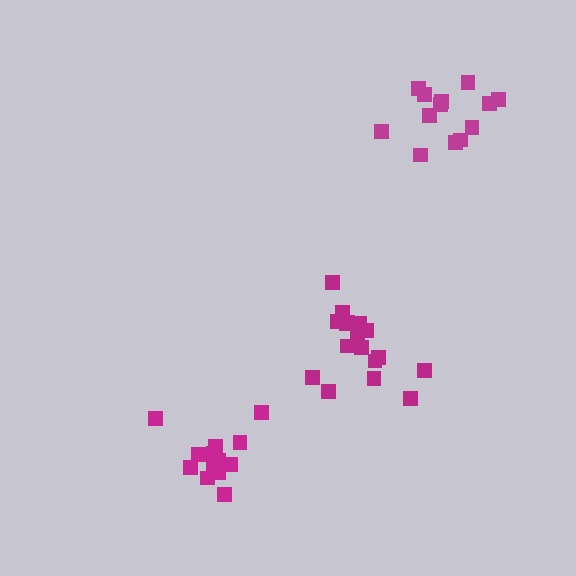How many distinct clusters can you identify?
There are 3 distinct clusters.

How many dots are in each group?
Group 1: 15 dots, Group 2: 13 dots, Group 3: 17 dots (45 total).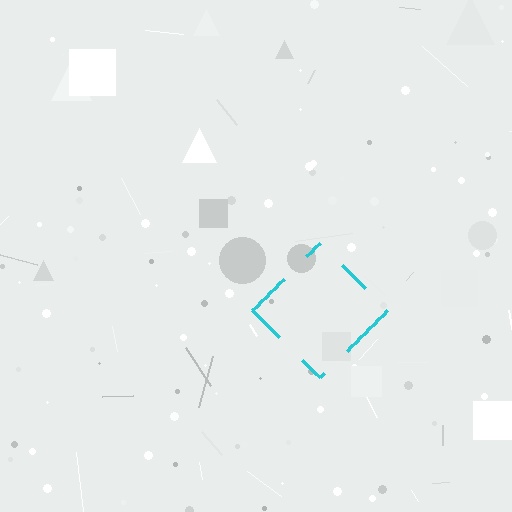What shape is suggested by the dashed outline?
The dashed outline suggests a diamond.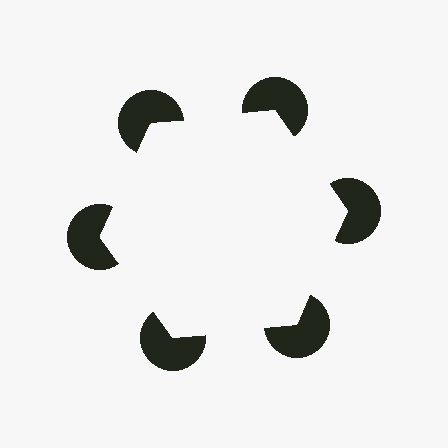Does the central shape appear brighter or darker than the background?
It typically appears slightly brighter than the background, even though no actual brightness change is drawn.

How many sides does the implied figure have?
6 sides.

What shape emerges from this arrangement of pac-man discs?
An illusory hexagon — its edges are inferred from the aligned wedge cuts in the pac-man discs, not physically drawn.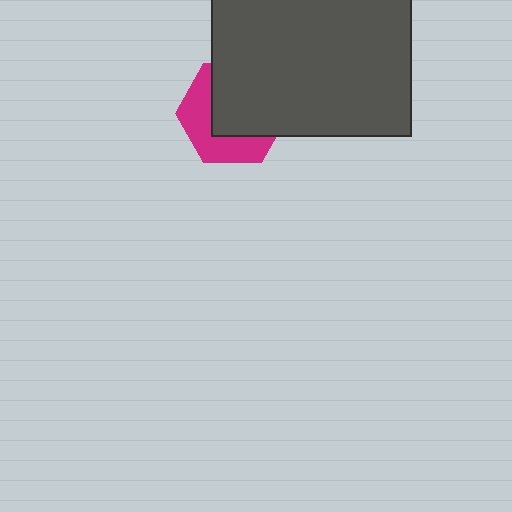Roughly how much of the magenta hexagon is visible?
A small part of it is visible (roughly 43%).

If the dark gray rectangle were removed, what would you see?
You would see the complete magenta hexagon.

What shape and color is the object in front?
The object in front is a dark gray rectangle.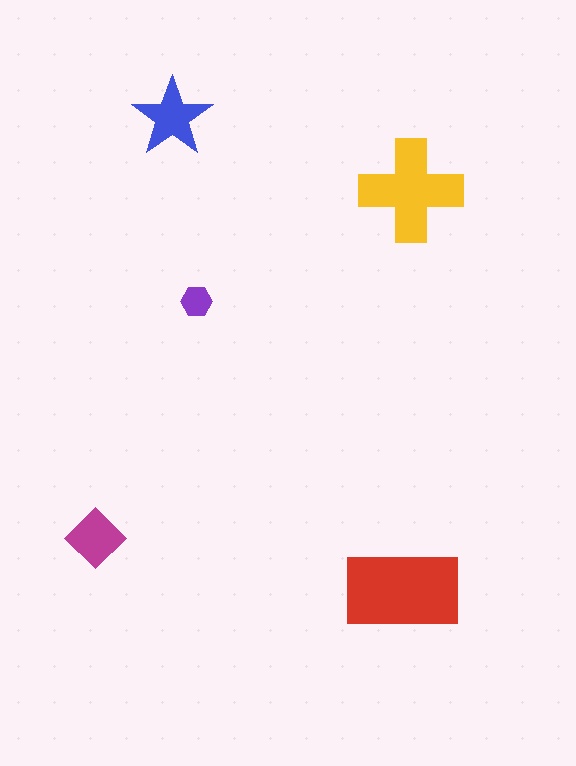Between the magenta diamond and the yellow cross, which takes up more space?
The yellow cross.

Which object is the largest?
The red rectangle.